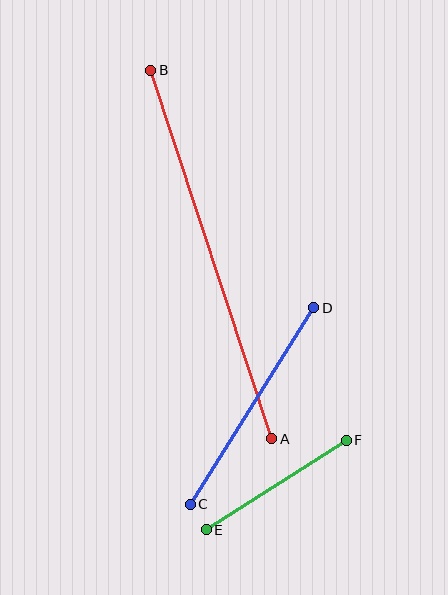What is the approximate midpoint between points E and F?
The midpoint is at approximately (276, 485) pixels.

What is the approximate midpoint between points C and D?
The midpoint is at approximately (252, 406) pixels.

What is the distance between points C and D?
The distance is approximately 232 pixels.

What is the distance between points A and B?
The distance is approximately 388 pixels.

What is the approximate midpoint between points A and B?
The midpoint is at approximately (211, 254) pixels.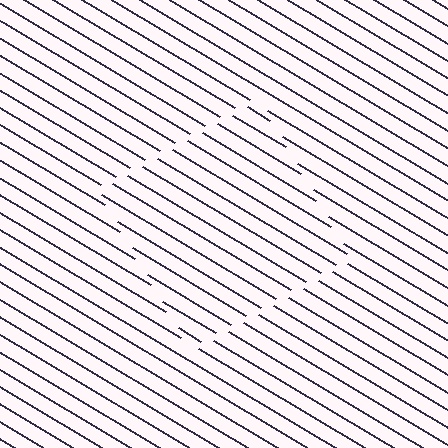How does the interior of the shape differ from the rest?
The interior of the shape contains the same grating, shifted by half a period — the contour is defined by the phase discontinuity where line-ends from the inner and outer gratings abut.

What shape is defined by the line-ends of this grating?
An illusory square. The interior of the shape contains the same grating, shifted by half a period — the contour is defined by the phase discontinuity where line-ends from the inner and outer gratings abut.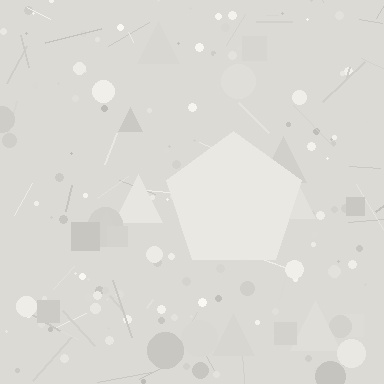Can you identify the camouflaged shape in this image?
The camouflaged shape is a pentagon.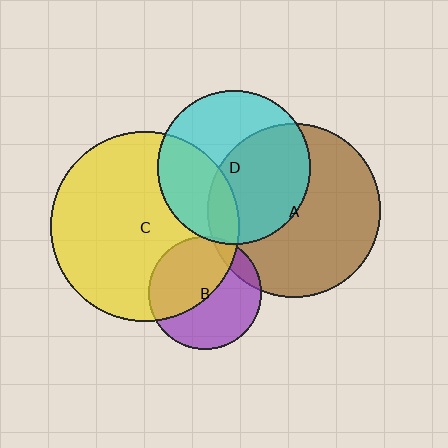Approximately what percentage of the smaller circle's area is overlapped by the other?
Approximately 50%.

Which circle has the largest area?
Circle C (yellow).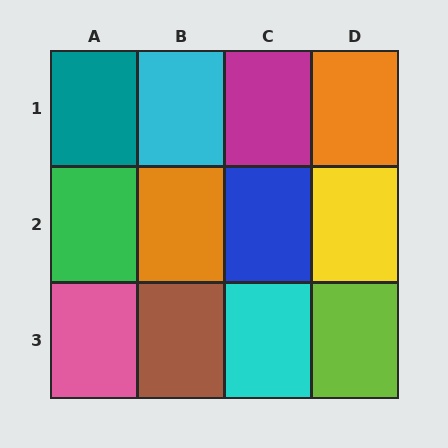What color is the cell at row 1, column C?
Magenta.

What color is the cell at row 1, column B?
Cyan.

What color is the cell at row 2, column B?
Orange.